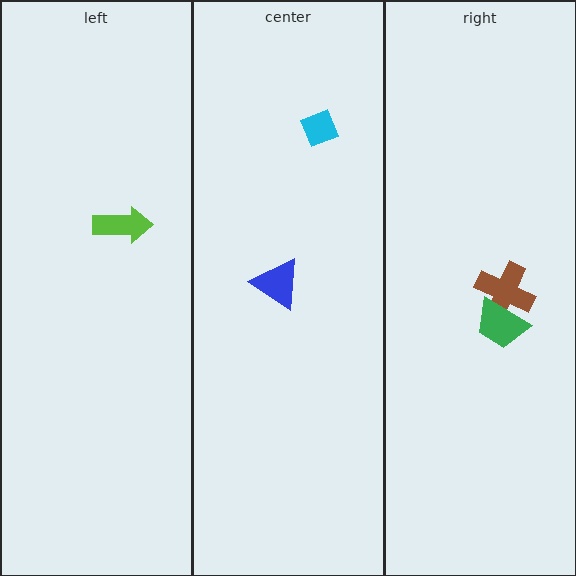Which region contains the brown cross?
The right region.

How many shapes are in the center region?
2.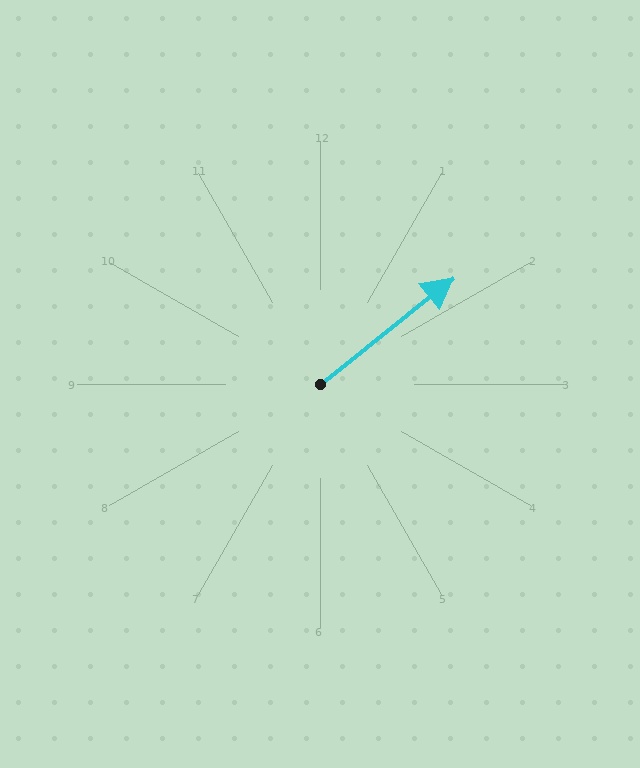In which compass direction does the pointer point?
Northeast.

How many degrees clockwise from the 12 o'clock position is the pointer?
Approximately 51 degrees.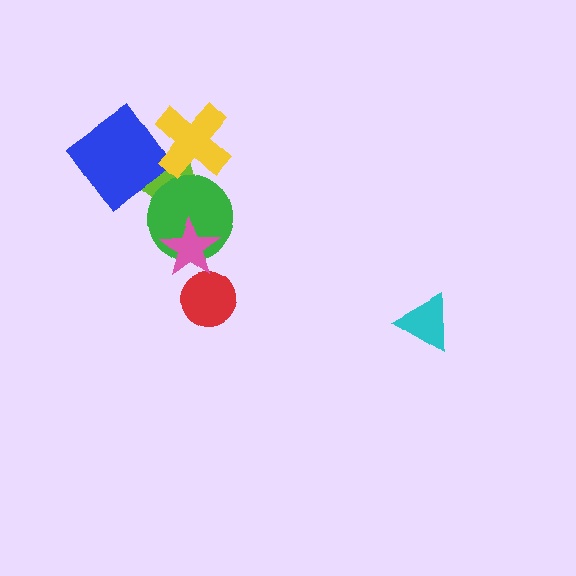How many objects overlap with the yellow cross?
1 object overlaps with the yellow cross.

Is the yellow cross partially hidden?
No, no other shape covers it.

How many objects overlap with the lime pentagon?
3 objects overlap with the lime pentagon.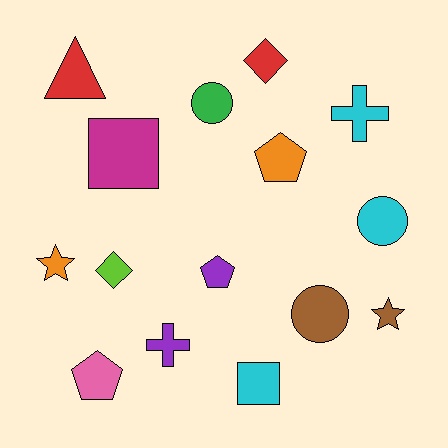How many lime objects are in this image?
There is 1 lime object.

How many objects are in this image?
There are 15 objects.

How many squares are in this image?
There are 2 squares.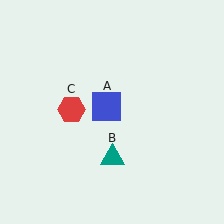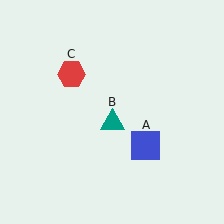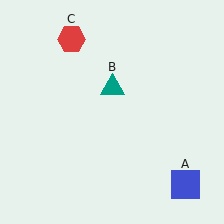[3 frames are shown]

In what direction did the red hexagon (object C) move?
The red hexagon (object C) moved up.